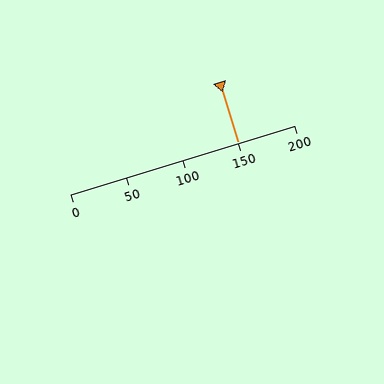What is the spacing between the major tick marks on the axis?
The major ticks are spaced 50 apart.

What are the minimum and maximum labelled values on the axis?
The axis runs from 0 to 200.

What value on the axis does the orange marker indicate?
The marker indicates approximately 150.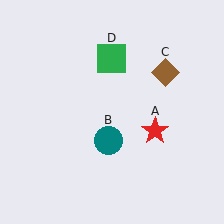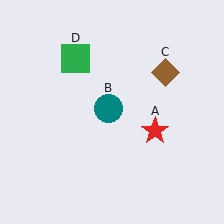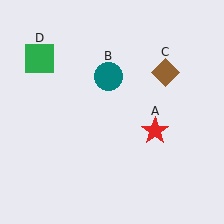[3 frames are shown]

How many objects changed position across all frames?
2 objects changed position: teal circle (object B), green square (object D).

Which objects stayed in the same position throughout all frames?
Red star (object A) and brown diamond (object C) remained stationary.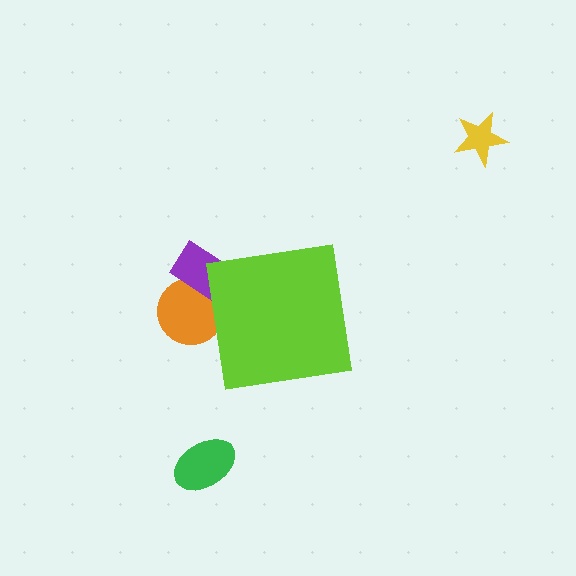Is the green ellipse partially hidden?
No, the green ellipse is fully visible.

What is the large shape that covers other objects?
A lime square.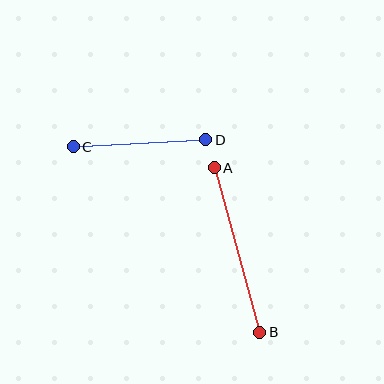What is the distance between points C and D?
The distance is approximately 133 pixels.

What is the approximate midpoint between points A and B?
The midpoint is at approximately (237, 250) pixels.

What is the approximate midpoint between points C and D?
The midpoint is at approximately (140, 143) pixels.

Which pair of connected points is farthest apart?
Points A and B are farthest apart.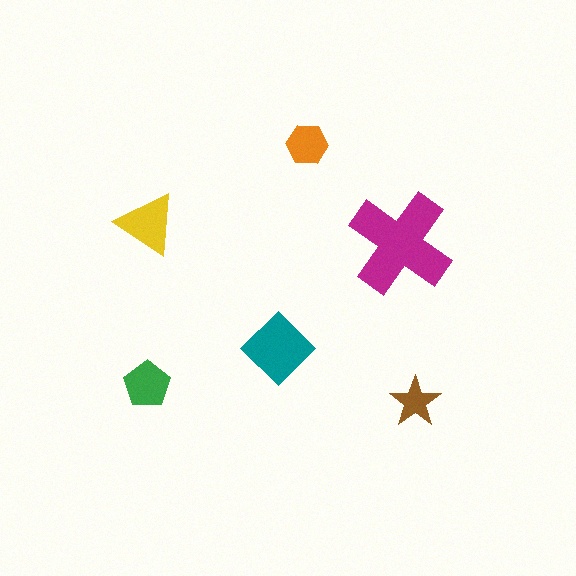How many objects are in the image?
There are 6 objects in the image.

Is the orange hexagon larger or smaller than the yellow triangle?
Smaller.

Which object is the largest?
The magenta cross.